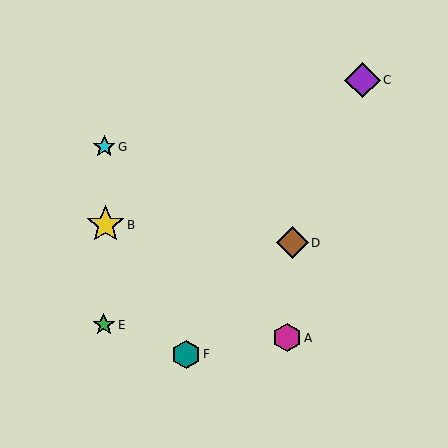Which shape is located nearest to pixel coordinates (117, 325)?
The green star (labeled E) at (104, 325) is nearest to that location.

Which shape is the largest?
The yellow star (labeled B) is the largest.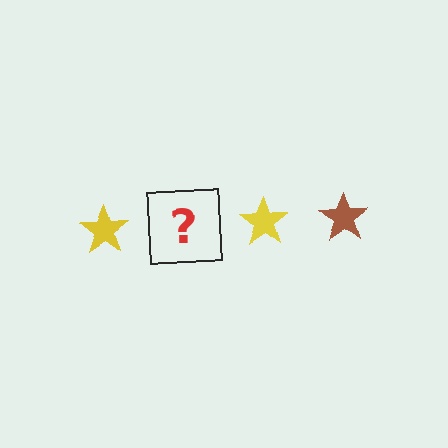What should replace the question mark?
The question mark should be replaced with a brown star.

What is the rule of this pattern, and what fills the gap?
The rule is that the pattern cycles through yellow, brown stars. The gap should be filled with a brown star.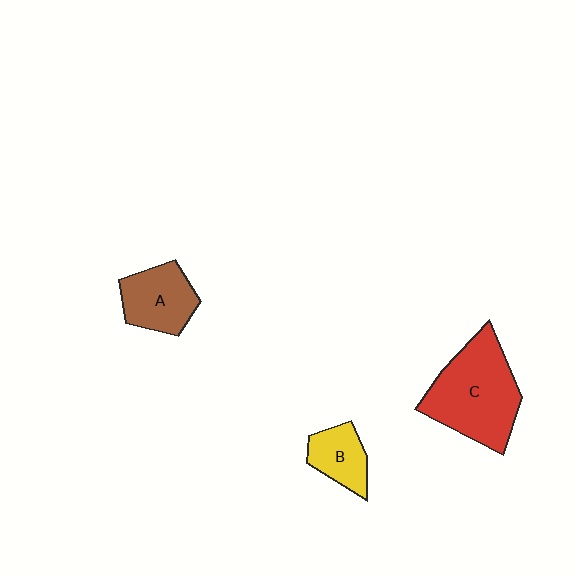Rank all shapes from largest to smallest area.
From largest to smallest: C (red), A (brown), B (yellow).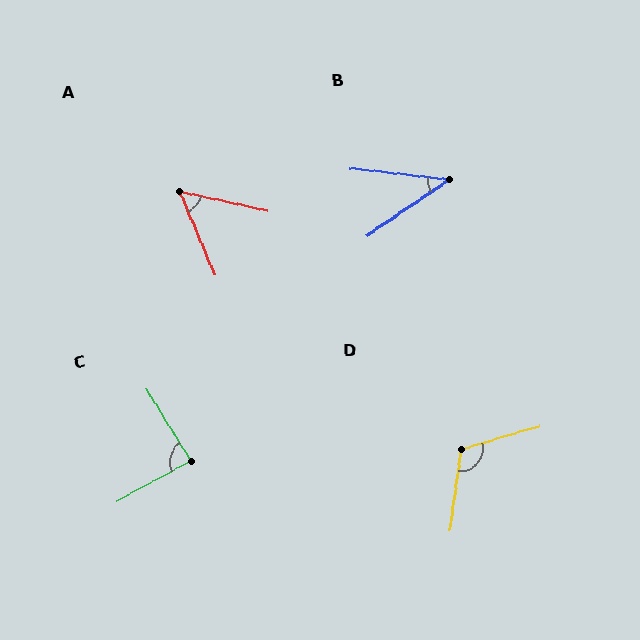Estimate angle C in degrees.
Approximately 87 degrees.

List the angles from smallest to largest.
B (41°), A (54°), C (87°), D (114°).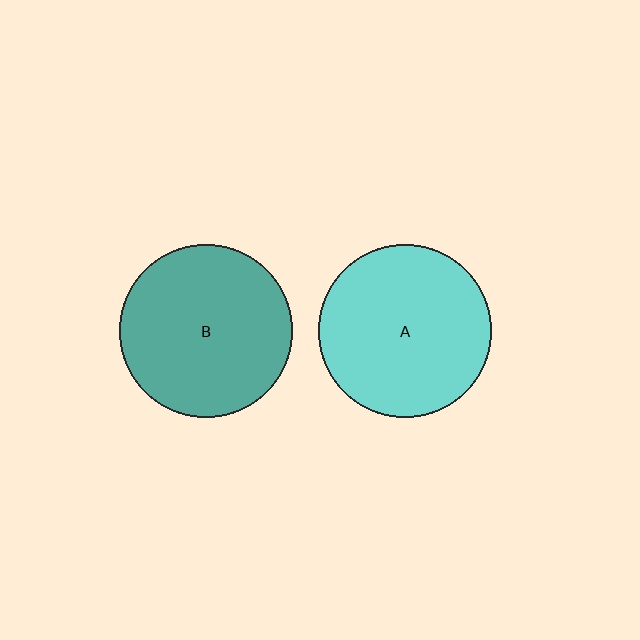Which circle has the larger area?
Circle B (teal).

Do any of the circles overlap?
No, none of the circles overlap.